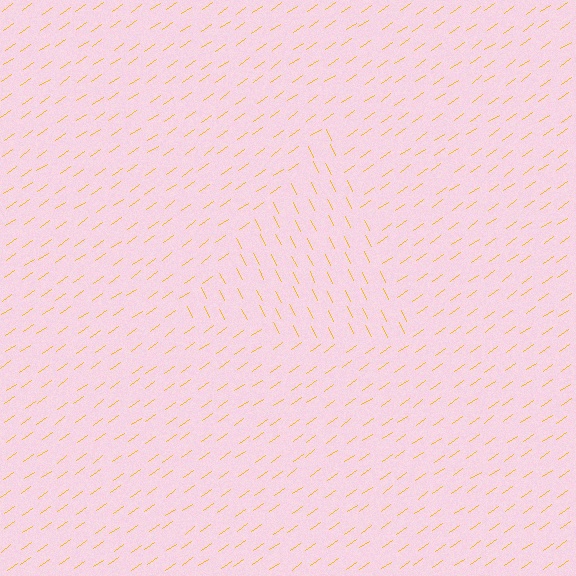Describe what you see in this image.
The image is filled with small yellow line segments. A triangle region in the image has lines oriented differently from the surrounding lines, creating a visible texture boundary.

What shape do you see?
I see a triangle.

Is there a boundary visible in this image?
Yes, there is a texture boundary formed by a change in line orientation.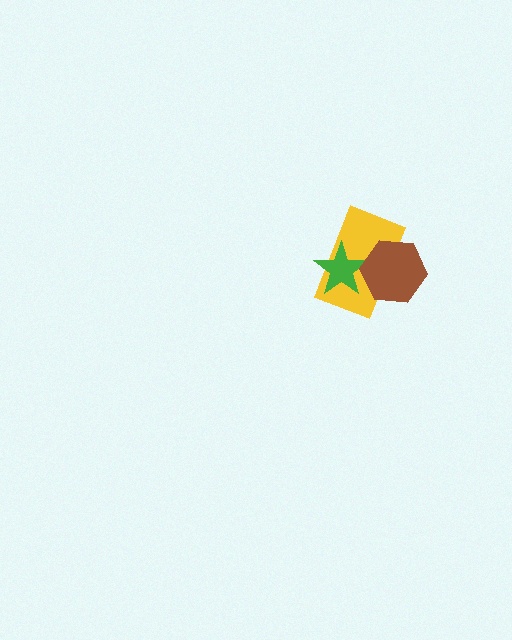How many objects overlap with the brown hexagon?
2 objects overlap with the brown hexagon.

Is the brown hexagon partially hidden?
No, no other shape covers it.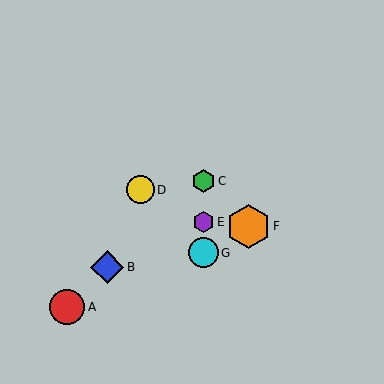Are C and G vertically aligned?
Yes, both are at x≈204.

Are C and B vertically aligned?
No, C is at x≈204 and B is at x≈107.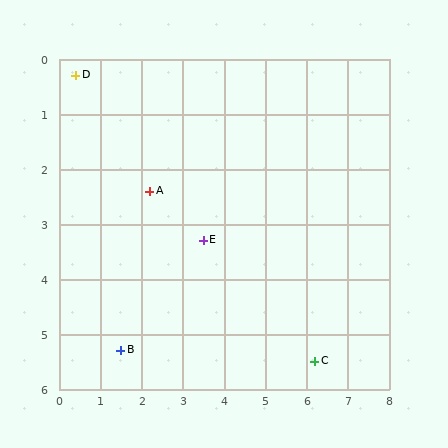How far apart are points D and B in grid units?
Points D and B are about 5.1 grid units apart.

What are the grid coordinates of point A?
Point A is at approximately (2.2, 2.4).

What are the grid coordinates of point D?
Point D is at approximately (0.4, 0.3).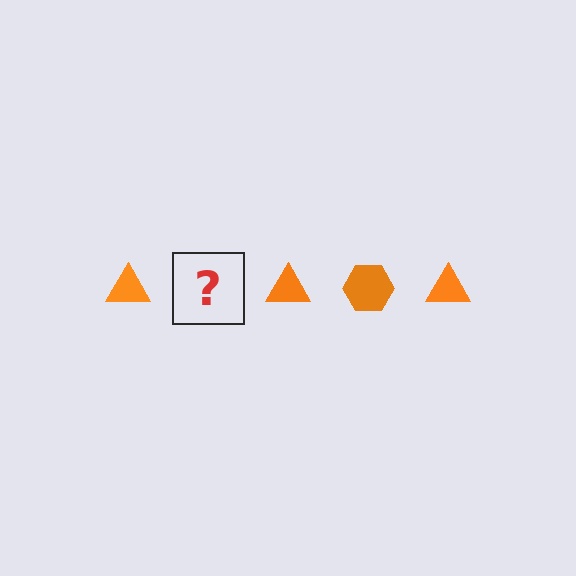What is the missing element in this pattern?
The missing element is an orange hexagon.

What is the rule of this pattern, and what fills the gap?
The rule is that the pattern cycles through triangle, hexagon shapes in orange. The gap should be filled with an orange hexagon.